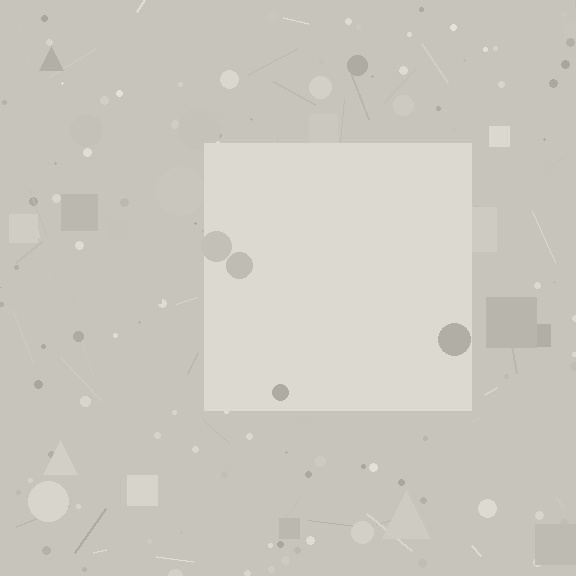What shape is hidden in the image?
A square is hidden in the image.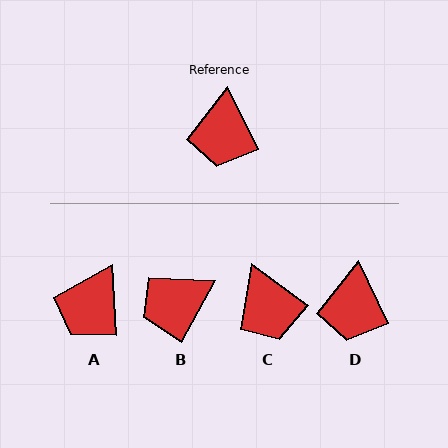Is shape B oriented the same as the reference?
No, it is off by about 55 degrees.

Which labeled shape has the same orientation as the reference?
D.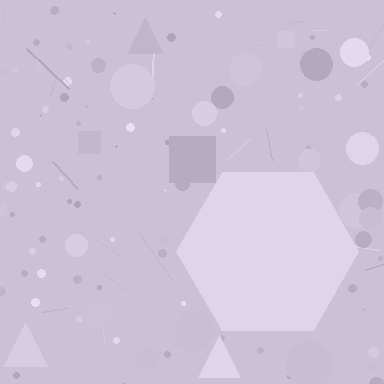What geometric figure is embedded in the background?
A hexagon is embedded in the background.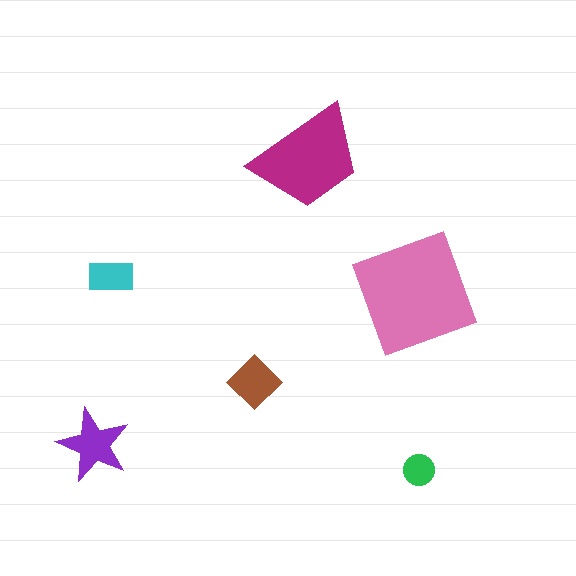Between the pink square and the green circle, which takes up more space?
The pink square.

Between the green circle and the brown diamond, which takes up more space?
The brown diamond.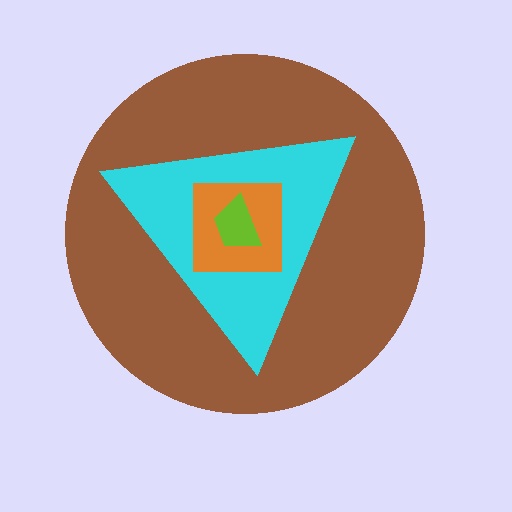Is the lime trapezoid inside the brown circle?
Yes.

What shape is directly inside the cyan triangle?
The orange square.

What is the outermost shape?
The brown circle.